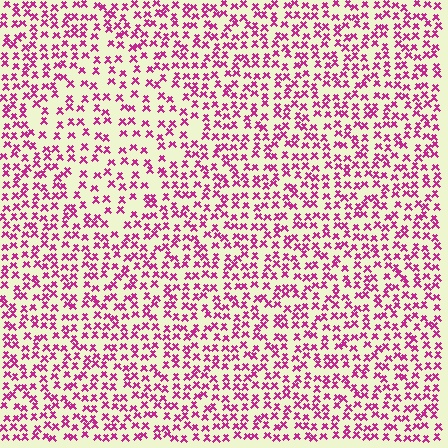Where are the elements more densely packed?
The elements are more densely packed outside the diamond boundary.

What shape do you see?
I see a diamond.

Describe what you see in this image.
The image contains small magenta elements arranged at two different densities. A diamond-shaped region is visible where the elements are less densely packed than the surrounding area.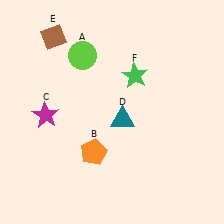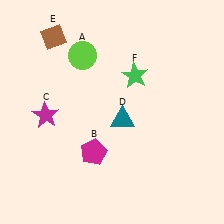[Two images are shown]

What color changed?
The pentagon (B) changed from orange in Image 1 to magenta in Image 2.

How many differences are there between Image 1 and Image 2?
There is 1 difference between the two images.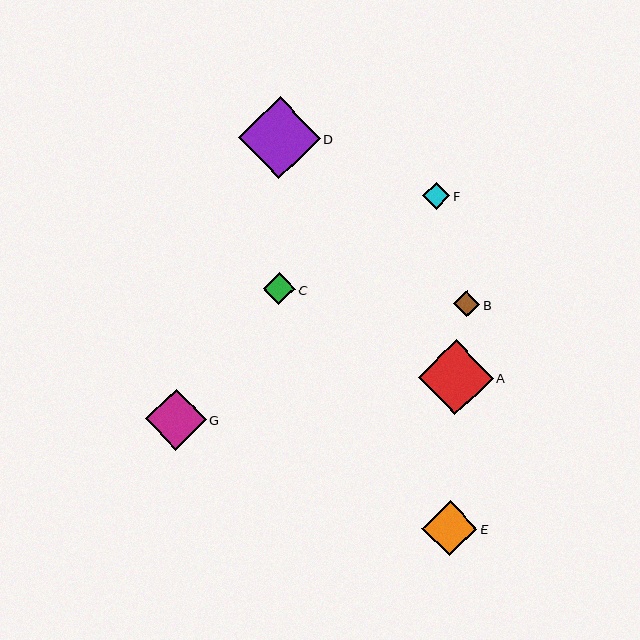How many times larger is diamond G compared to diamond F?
Diamond G is approximately 2.3 times the size of diamond F.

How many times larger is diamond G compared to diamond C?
Diamond G is approximately 1.9 times the size of diamond C.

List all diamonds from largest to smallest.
From largest to smallest: D, A, G, E, C, F, B.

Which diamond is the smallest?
Diamond B is the smallest with a size of approximately 26 pixels.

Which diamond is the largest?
Diamond D is the largest with a size of approximately 82 pixels.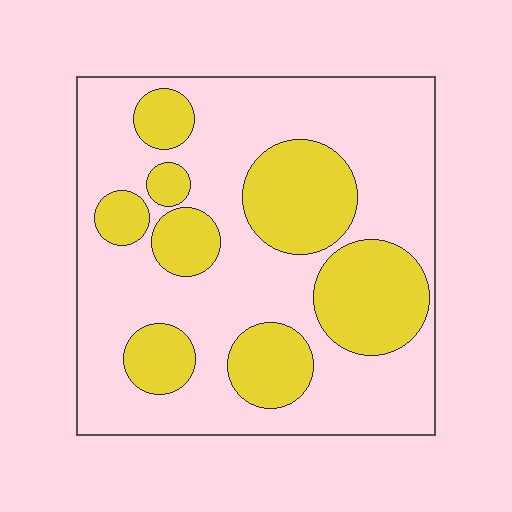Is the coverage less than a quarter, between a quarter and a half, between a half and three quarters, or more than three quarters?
Between a quarter and a half.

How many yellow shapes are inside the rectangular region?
8.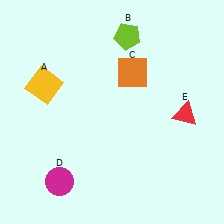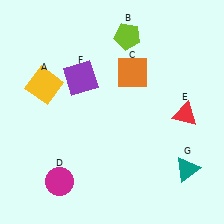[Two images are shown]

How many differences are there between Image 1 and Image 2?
There are 2 differences between the two images.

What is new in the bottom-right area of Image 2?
A teal triangle (G) was added in the bottom-right area of Image 2.